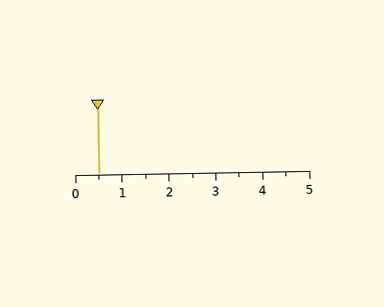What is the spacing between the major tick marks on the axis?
The major ticks are spaced 1 apart.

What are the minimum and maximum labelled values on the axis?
The axis runs from 0 to 5.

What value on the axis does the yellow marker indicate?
The marker indicates approximately 0.5.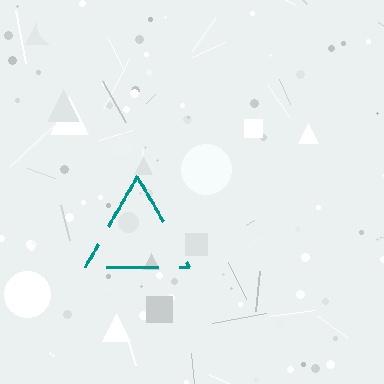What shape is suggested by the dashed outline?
The dashed outline suggests a triangle.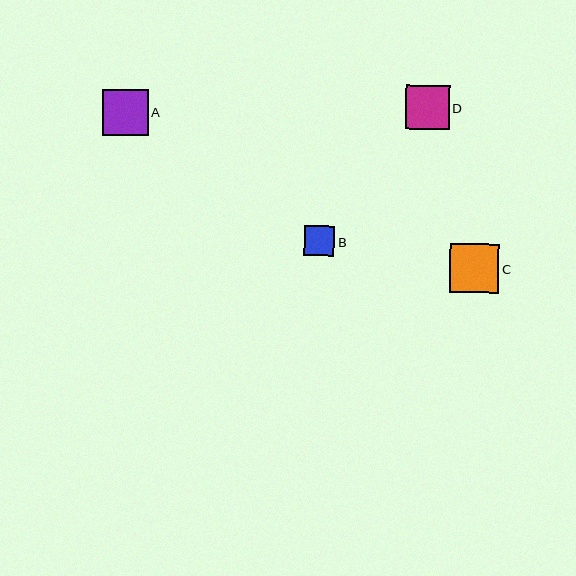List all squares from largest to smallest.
From largest to smallest: C, A, D, B.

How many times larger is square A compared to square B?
Square A is approximately 1.5 times the size of square B.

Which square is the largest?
Square C is the largest with a size of approximately 49 pixels.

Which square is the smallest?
Square B is the smallest with a size of approximately 30 pixels.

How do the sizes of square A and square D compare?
Square A and square D are approximately the same size.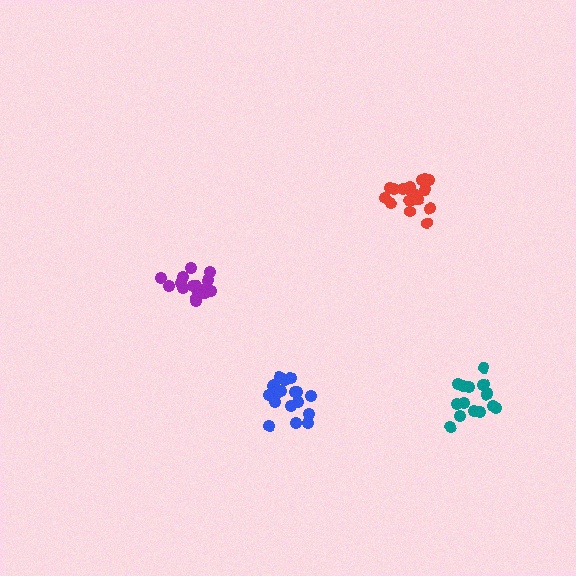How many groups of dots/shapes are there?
There are 4 groups.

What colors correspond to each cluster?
The clusters are colored: teal, red, blue, purple.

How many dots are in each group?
Group 1: 16 dots, Group 2: 18 dots, Group 3: 18 dots, Group 4: 16 dots (68 total).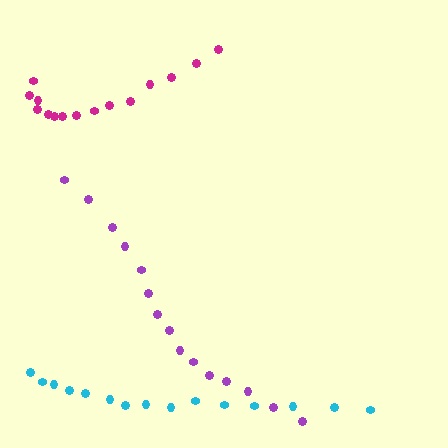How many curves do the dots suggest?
There are 3 distinct paths.